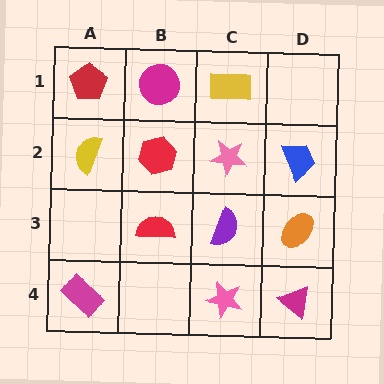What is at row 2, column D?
A blue trapezoid.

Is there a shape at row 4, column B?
No, that cell is empty.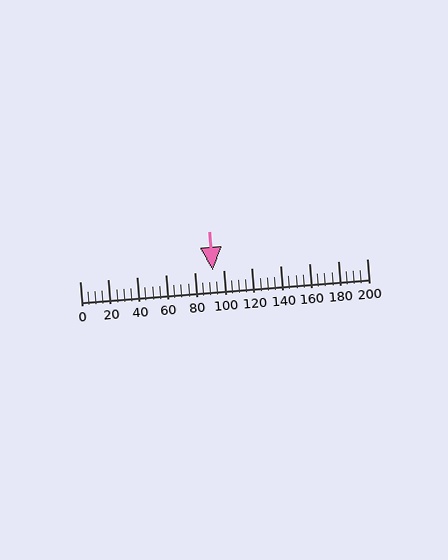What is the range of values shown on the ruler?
The ruler shows values from 0 to 200.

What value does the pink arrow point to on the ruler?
The pink arrow points to approximately 92.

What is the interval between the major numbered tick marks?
The major tick marks are spaced 20 units apart.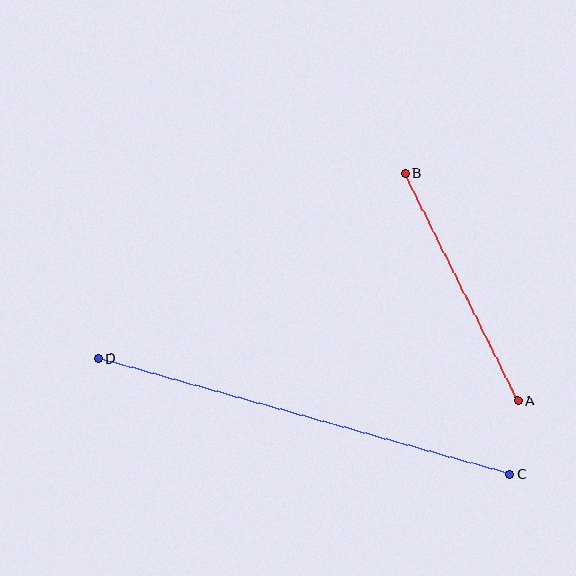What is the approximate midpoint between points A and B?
The midpoint is at approximately (461, 287) pixels.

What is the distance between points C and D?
The distance is approximately 428 pixels.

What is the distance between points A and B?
The distance is approximately 254 pixels.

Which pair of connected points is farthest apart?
Points C and D are farthest apart.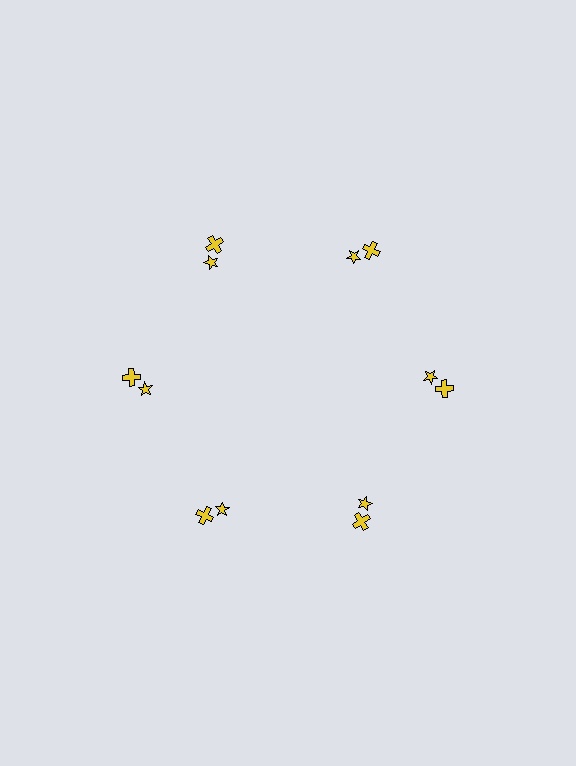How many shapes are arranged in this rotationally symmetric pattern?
There are 12 shapes, arranged in 6 groups of 2.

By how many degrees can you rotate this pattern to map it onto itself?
The pattern maps onto itself every 60 degrees of rotation.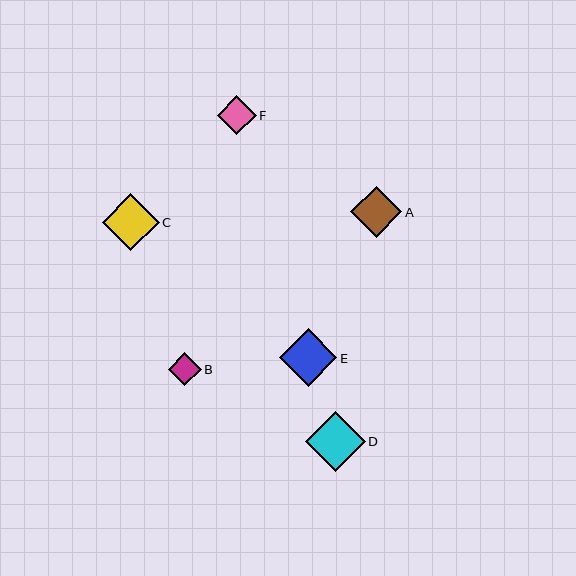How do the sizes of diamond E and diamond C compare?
Diamond E and diamond C are approximately the same size.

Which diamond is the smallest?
Diamond B is the smallest with a size of approximately 33 pixels.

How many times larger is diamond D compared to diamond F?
Diamond D is approximately 1.5 times the size of diamond F.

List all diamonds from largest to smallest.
From largest to smallest: D, E, C, A, F, B.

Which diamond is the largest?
Diamond D is the largest with a size of approximately 59 pixels.